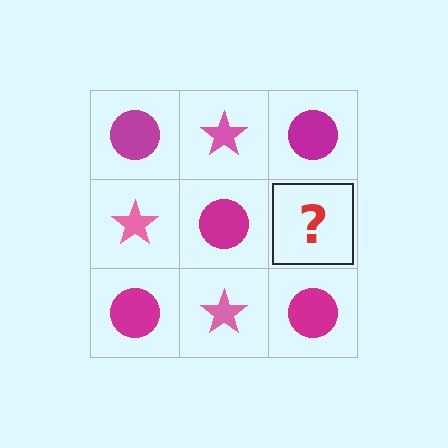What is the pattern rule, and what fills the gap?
The rule is that it alternates magenta circle and pink star in a checkerboard pattern. The gap should be filled with a pink star.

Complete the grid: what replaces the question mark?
The question mark should be replaced with a pink star.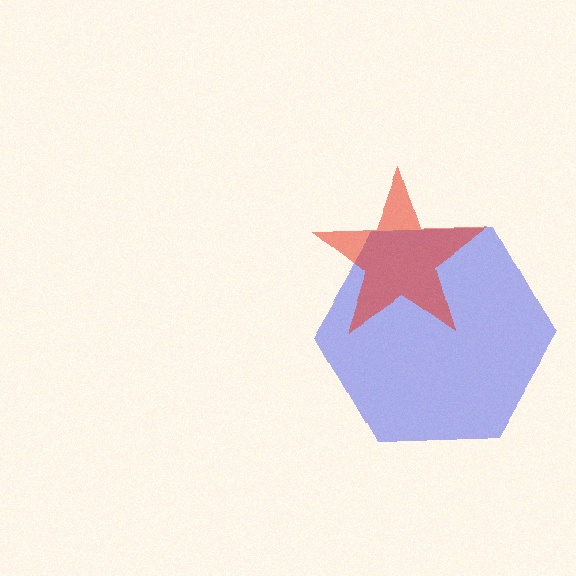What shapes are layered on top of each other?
The layered shapes are: a blue hexagon, a red star.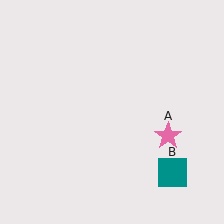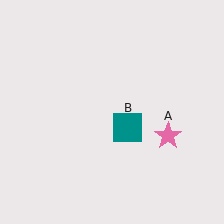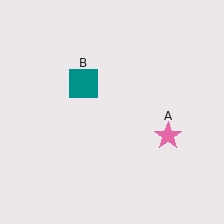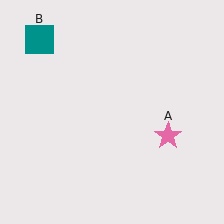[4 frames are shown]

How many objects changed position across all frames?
1 object changed position: teal square (object B).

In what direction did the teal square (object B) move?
The teal square (object B) moved up and to the left.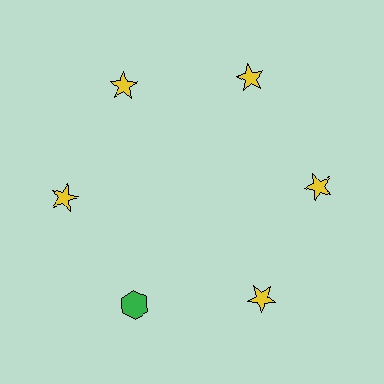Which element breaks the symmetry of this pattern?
The green hexagon at roughly the 7 o'clock position breaks the symmetry. All other shapes are yellow stars.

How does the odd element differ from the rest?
It differs in both color (green instead of yellow) and shape (hexagon instead of star).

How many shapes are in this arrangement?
There are 6 shapes arranged in a ring pattern.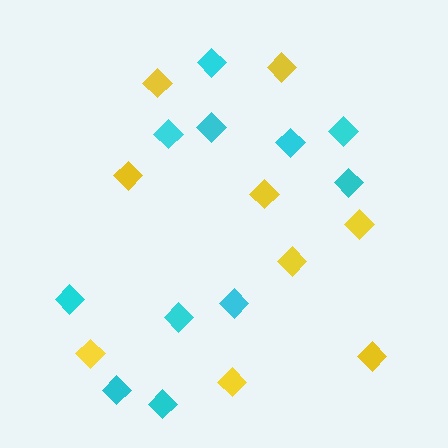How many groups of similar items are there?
There are 2 groups: one group of cyan diamonds (11) and one group of yellow diamonds (9).